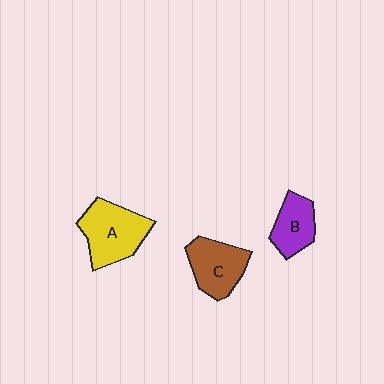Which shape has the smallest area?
Shape B (purple).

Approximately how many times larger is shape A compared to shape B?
Approximately 1.6 times.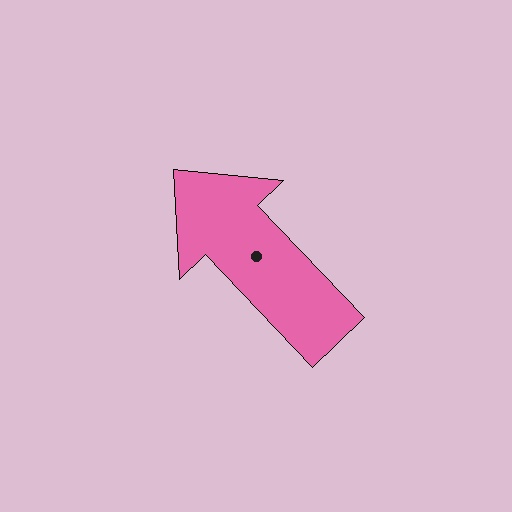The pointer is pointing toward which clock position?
Roughly 11 o'clock.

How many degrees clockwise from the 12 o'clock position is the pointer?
Approximately 316 degrees.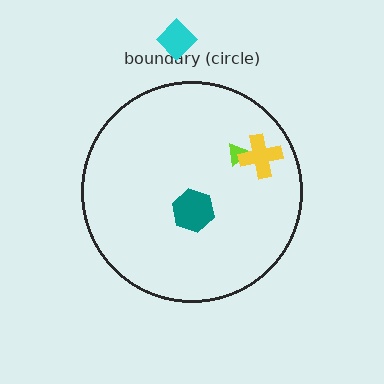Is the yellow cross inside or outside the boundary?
Inside.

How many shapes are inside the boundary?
3 inside, 1 outside.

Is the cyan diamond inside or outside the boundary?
Outside.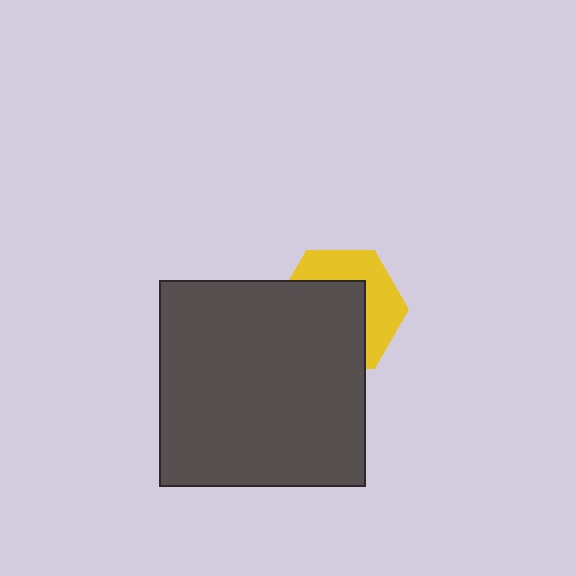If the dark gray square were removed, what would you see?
You would see the complete yellow hexagon.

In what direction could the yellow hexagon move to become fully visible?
The yellow hexagon could move toward the upper-right. That would shift it out from behind the dark gray square entirely.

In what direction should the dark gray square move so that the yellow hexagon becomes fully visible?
The dark gray square should move toward the lower-left. That is the shortest direction to clear the overlap and leave the yellow hexagon fully visible.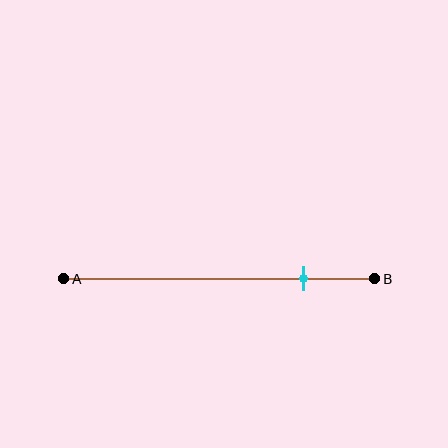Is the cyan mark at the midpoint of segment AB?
No, the mark is at about 75% from A, not at the 50% midpoint.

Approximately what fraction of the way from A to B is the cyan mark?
The cyan mark is approximately 75% of the way from A to B.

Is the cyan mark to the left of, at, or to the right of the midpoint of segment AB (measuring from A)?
The cyan mark is to the right of the midpoint of segment AB.